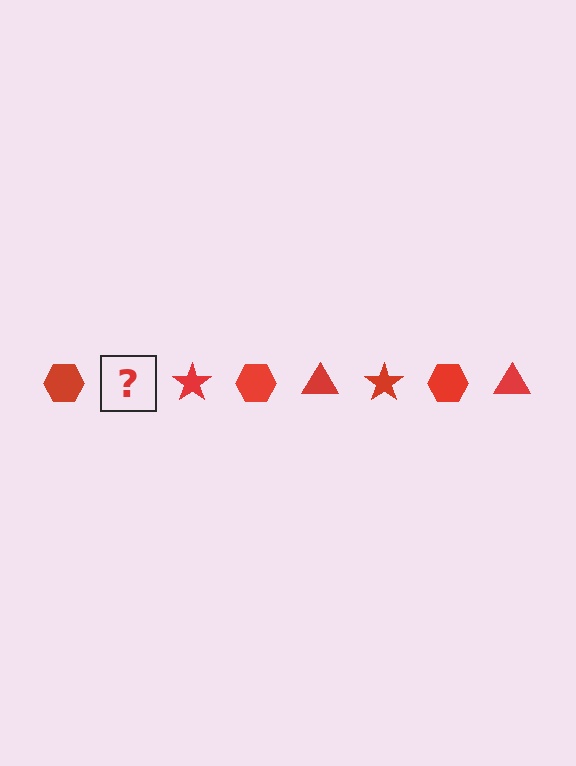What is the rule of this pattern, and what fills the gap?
The rule is that the pattern cycles through hexagon, triangle, star shapes in red. The gap should be filled with a red triangle.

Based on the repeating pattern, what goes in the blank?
The blank should be a red triangle.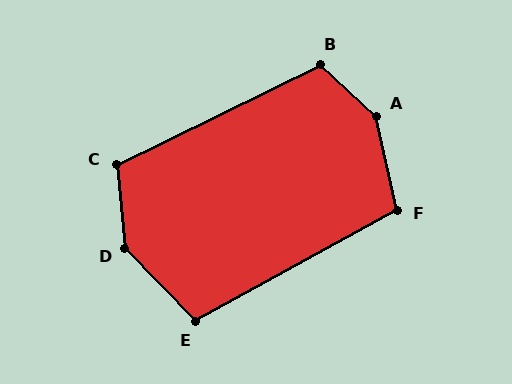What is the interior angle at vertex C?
Approximately 110 degrees (obtuse).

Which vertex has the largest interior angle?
A, at approximately 145 degrees.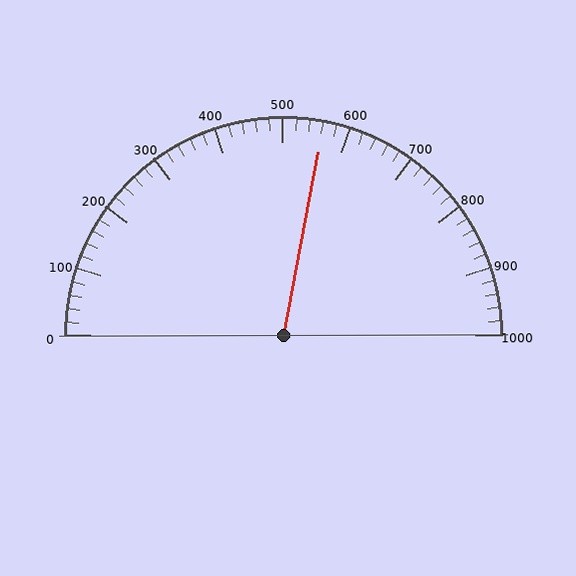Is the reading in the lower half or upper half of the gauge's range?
The reading is in the upper half of the range (0 to 1000).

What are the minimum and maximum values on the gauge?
The gauge ranges from 0 to 1000.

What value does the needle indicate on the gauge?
The needle indicates approximately 560.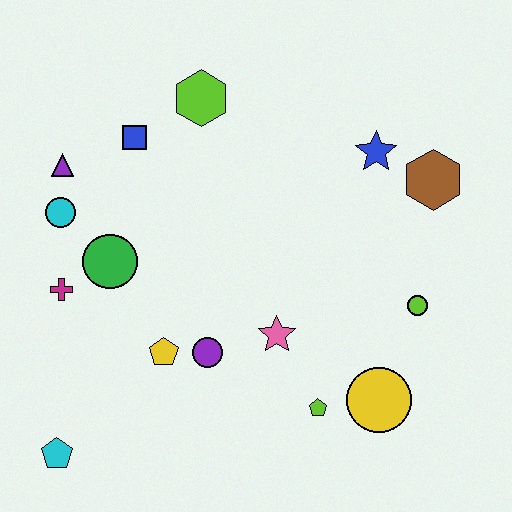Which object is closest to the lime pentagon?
The yellow circle is closest to the lime pentagon.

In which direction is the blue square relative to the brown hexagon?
The blue square is to the left of the brown hexagon.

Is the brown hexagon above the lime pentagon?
Yes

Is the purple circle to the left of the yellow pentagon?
No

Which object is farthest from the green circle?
The brown hexagon is farthest from the green circle.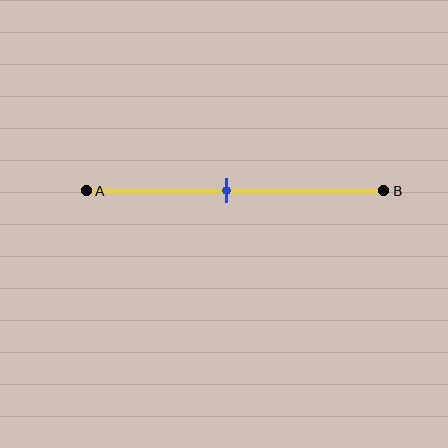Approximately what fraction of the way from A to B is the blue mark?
The blue mark is approximately 45% of the way from A to B.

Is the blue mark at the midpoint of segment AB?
Yes, the mark is approximately at the midpoint.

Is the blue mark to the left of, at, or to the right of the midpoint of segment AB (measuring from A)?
The blue mark is approximately at the midpoint of segment AB.